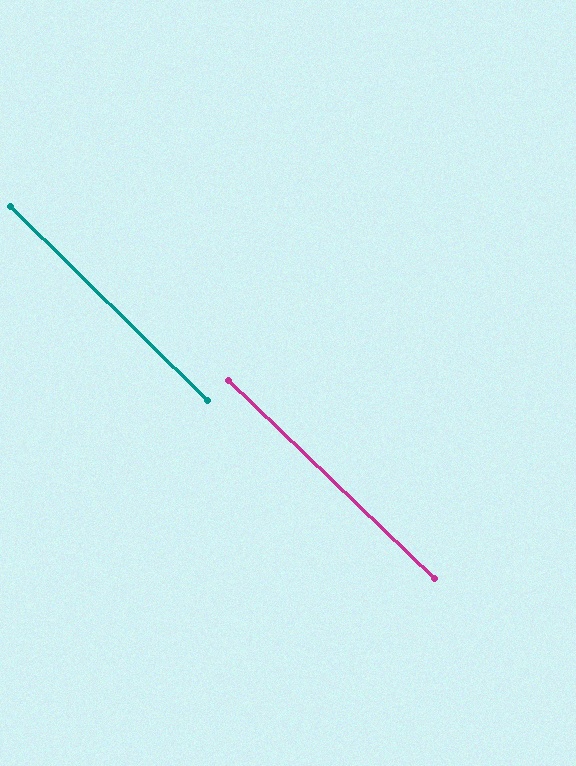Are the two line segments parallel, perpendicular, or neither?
Parallel — their directions differ by only 0.5°.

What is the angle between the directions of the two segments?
Approximately 1 degree.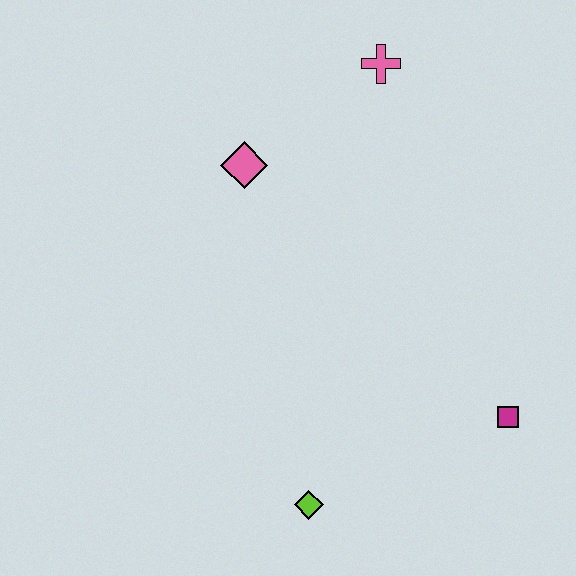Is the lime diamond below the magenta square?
Yes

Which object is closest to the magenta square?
The lime diamond is closest to the magenta square.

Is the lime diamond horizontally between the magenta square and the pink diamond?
Yes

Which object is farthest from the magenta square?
The pink cross is farthest from the magenta square.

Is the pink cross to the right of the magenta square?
No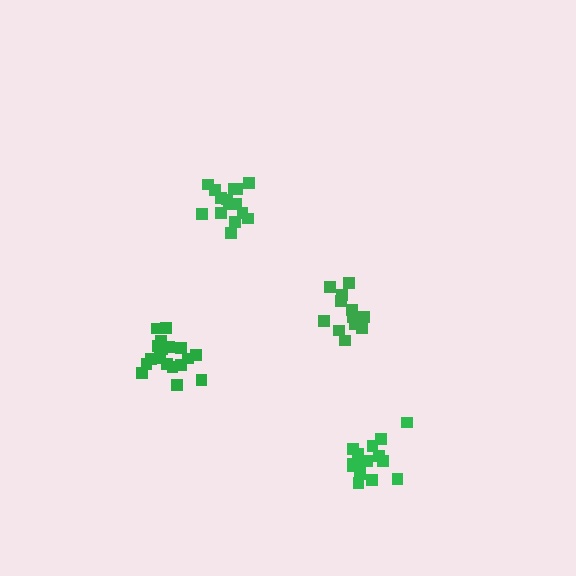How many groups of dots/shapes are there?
There are 4 groups.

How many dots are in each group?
Group 1: 13 dots, Group 2: 15 dots, Group 3: 19 dots, Group 4: 15 dots (62 total).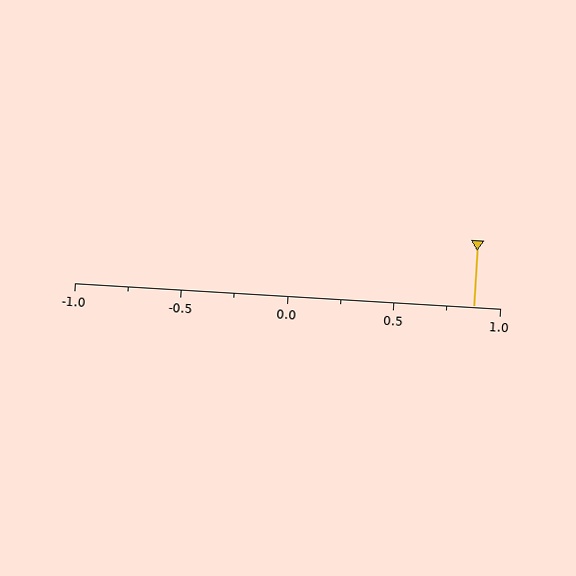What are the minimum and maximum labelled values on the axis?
The axis runs from -1.0 to 1.0.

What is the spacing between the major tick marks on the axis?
The major ticks are spaced 0.5 apart.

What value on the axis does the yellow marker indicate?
The marker indicates approximately 0.88.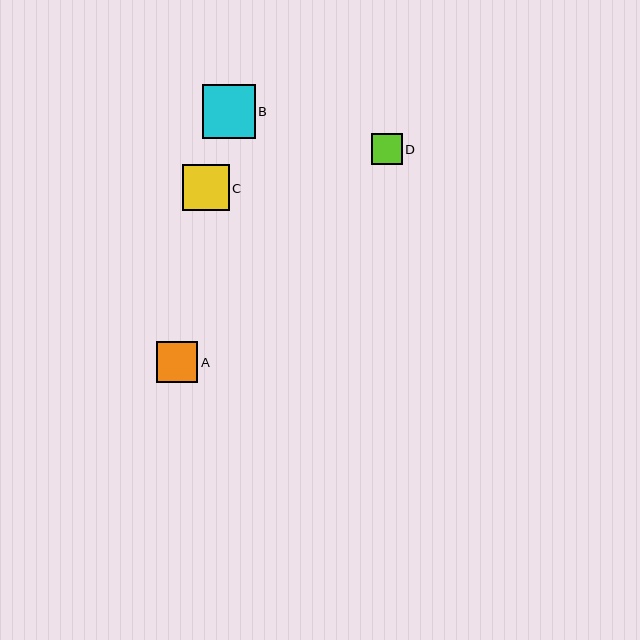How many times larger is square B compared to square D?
Square B is approximately 1.7 times the size of square D.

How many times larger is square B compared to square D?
Square B is approximately 1.7 times the size of square D.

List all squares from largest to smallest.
From largest to smallest: B, C, A, D.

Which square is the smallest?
Square D is the smallest with a size of approximately 31 pixels.